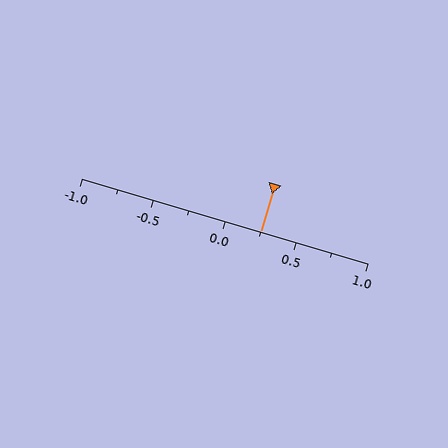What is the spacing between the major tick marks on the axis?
The major ticks are spaced 0.5 apart.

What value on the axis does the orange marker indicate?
The marker indicates approximately 0.25.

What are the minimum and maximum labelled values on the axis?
The axis runs from -1.0 to 1.0.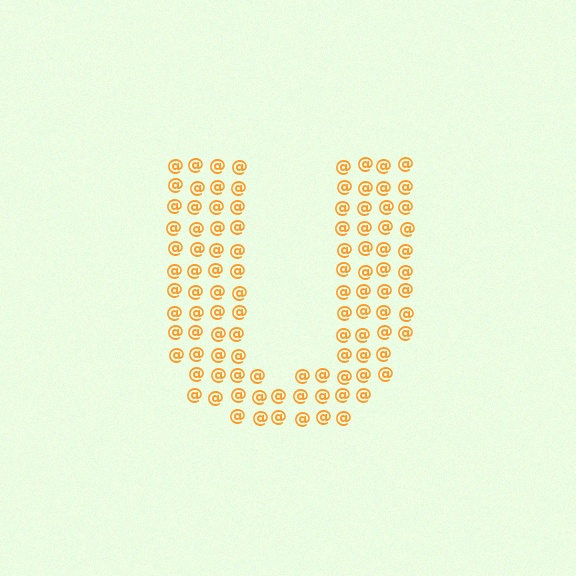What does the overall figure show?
The overall figure shows the letter U.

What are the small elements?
The small elements are at signs.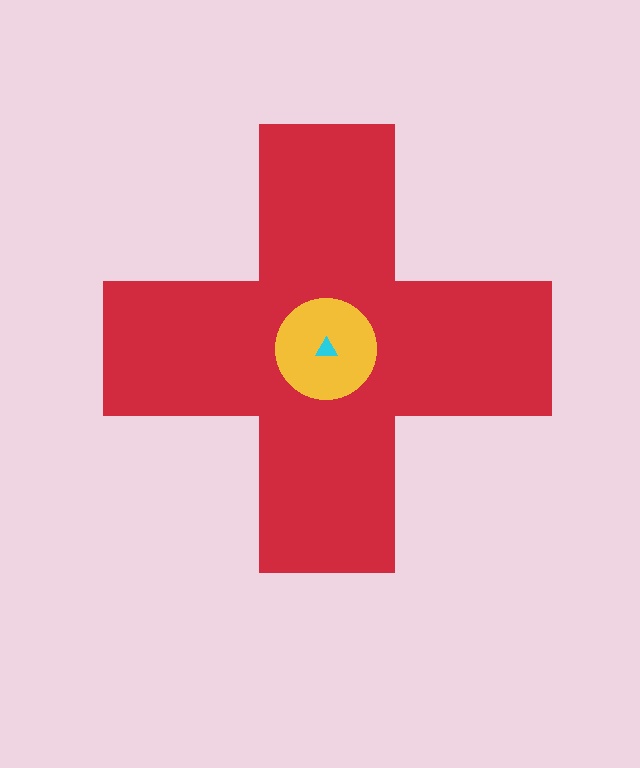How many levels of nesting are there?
3.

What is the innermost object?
The cyan triangle.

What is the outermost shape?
The red cross.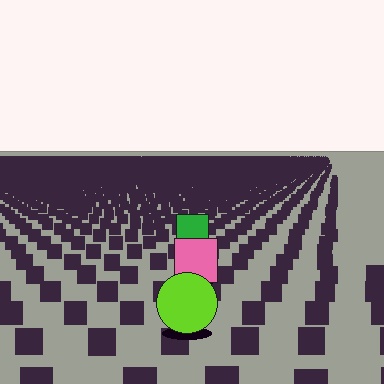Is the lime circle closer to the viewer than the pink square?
Yes. The lime circle is closer — you can tell from the texture gradient: the ground texture is coarser near it.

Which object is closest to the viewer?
The lime circle is closest. The texture marks near it are larger and more spread out.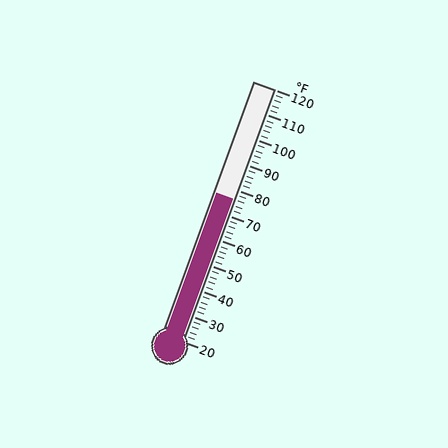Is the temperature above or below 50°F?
The temperature is above 50°F.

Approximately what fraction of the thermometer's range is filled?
The thermometer is filled to approximately 55% of its range.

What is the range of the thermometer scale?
The thermometer scale ranges from 20°F to 120°F.